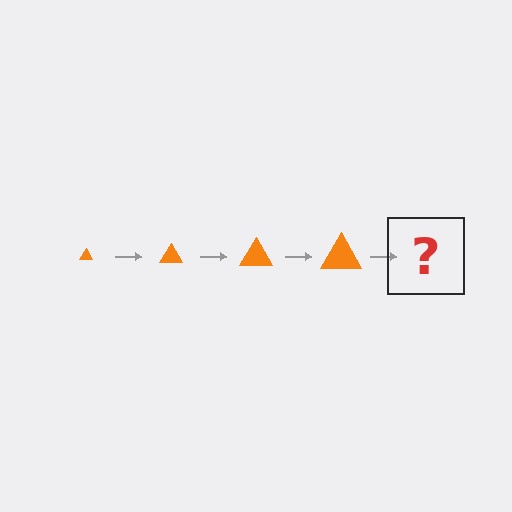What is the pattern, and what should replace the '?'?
The pattern is that the triangle gets progressively larger each step. The '?' should be an orange triangle, larger than the previous one.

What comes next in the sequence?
The next element should be an orange triangle, larger than the previous one.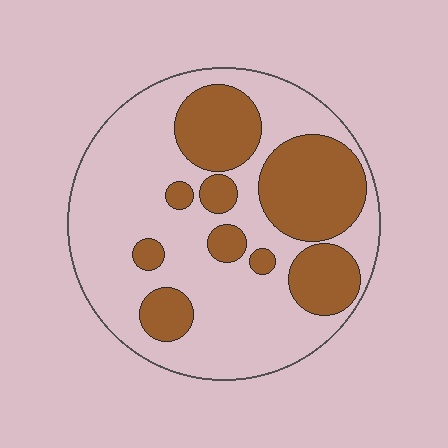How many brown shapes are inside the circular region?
9.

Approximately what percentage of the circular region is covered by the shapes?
Approximately 35%.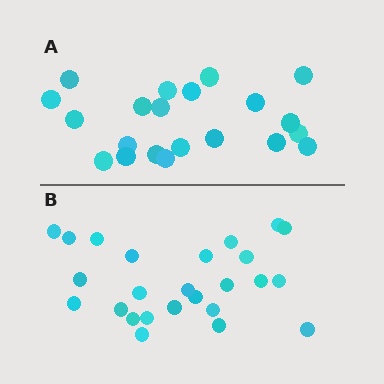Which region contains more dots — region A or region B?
Region B (the bottom region) has more dots.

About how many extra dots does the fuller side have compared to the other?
Region B has about 4 more dots than region A.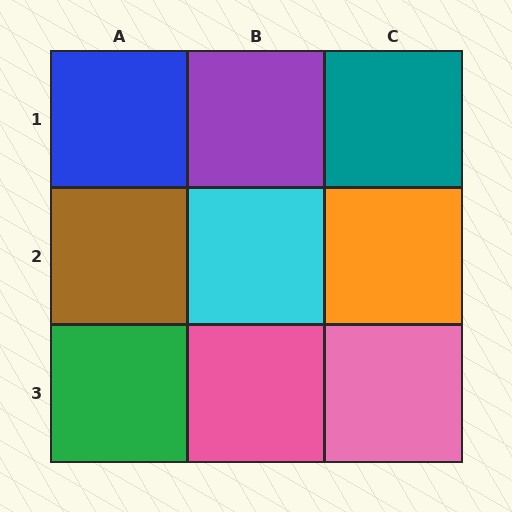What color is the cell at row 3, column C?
Pink.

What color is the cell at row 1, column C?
Teal.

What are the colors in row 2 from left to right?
Brown, cyan, orange.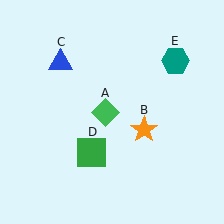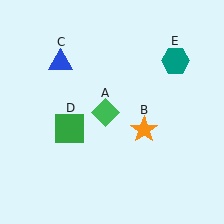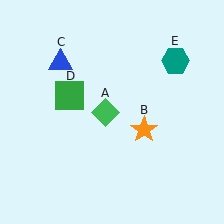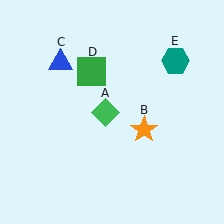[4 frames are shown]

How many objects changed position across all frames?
1 object changed position: green square (object D).